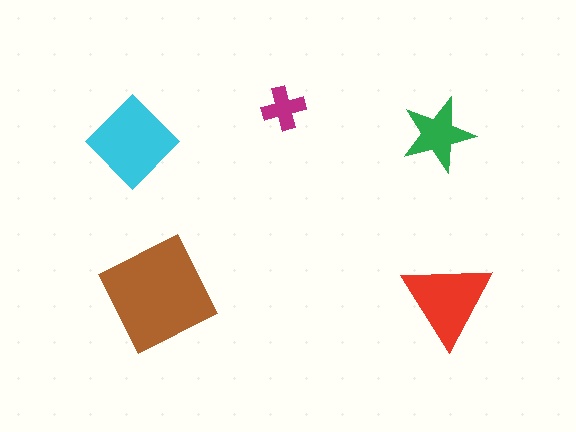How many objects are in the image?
There are 5 objects in the image.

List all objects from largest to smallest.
The brown square, the cyan diamond, the red triangle, the green star, the magenta cross.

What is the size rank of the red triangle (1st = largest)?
3rd.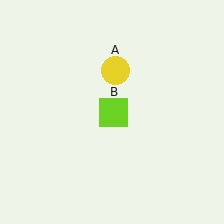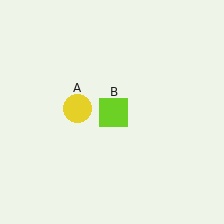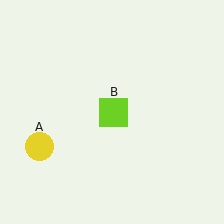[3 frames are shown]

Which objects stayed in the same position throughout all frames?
Lime square (object B) remained stationary.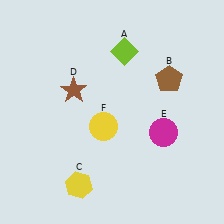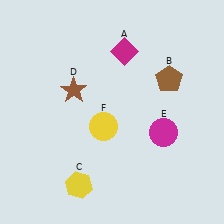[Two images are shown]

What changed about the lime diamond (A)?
In Image 1, A is lime. In Image 2, it changed to magenta.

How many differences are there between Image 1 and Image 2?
There is 1 difference between the two images.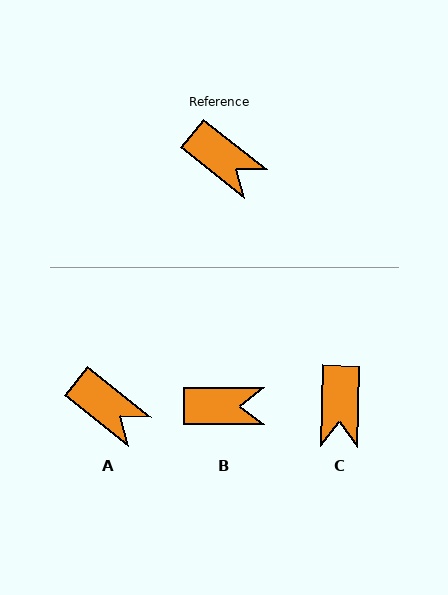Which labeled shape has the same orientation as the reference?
A.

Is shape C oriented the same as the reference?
No, it is off by about 53 degrees.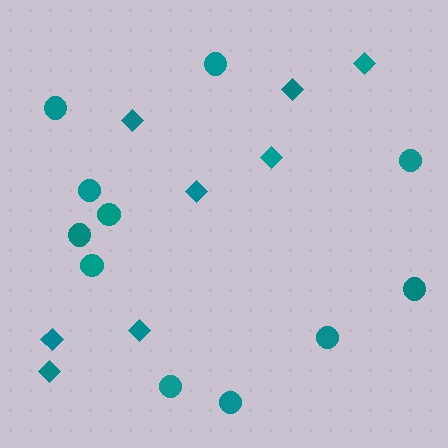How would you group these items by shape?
There are 2 groups: one group of diamonds (8) and one group of circles (11).